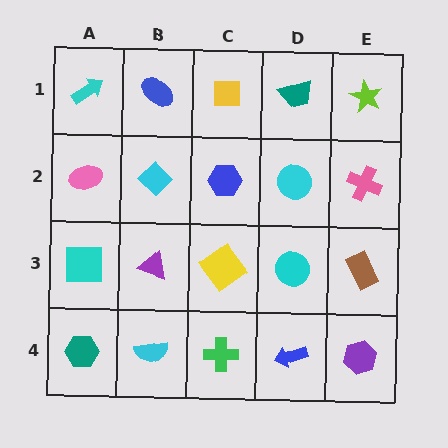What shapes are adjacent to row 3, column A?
A pink ellipse (row 2, column A), a teal hexagon (row 4, column A), a purple triangle (row 3, column B).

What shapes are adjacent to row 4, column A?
A cyan square (row 3, column A), a cyan semicircle (row 4, column B).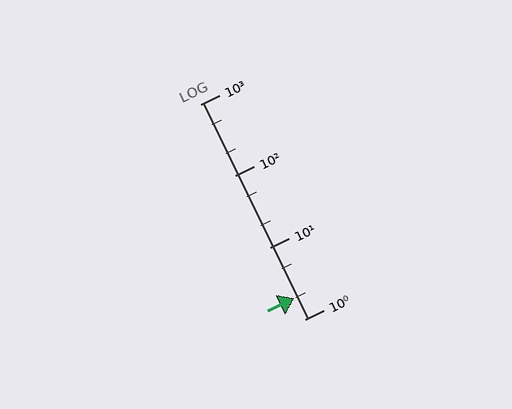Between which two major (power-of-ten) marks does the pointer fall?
The pointer is between 1 and 10.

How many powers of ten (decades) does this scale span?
The scale spans 3 decades, from 1 to 1000.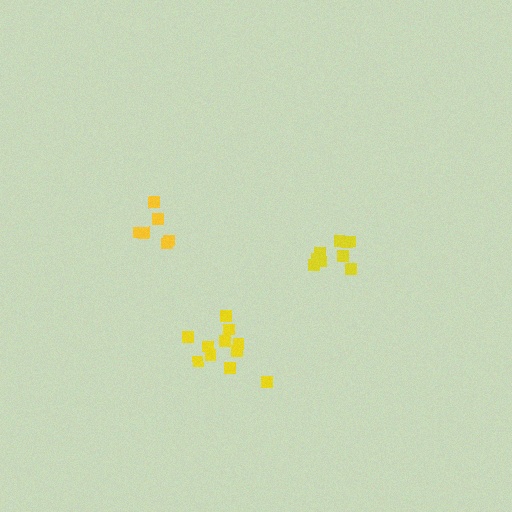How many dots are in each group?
Group 1: 6 dots, Group 2: 9 dots, Group 3: 11 dots (26 total).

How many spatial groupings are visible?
There are 3 spatial groupings.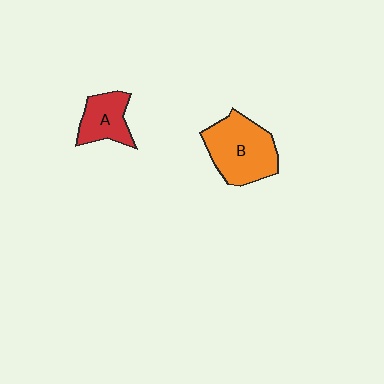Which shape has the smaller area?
Shape A (red).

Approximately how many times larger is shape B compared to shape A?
Approximately 1.7 times.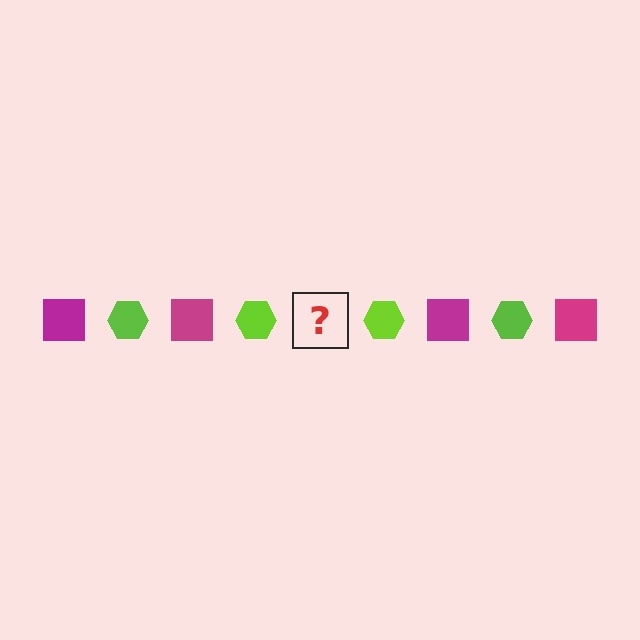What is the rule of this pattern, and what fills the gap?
The rule is that the pattern alternates between magenta square and lime hexagon. The gap should be filled with a magenta square.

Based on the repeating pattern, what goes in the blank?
The blank should be a magenta square.